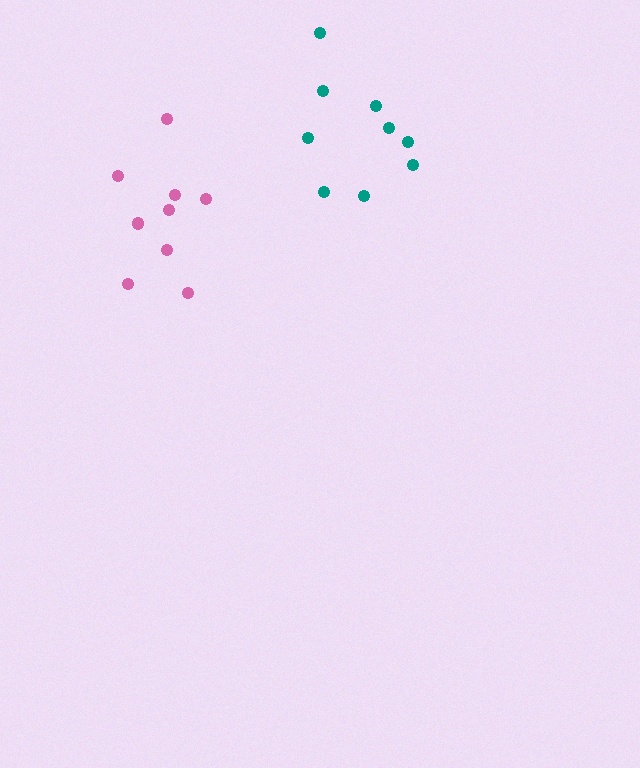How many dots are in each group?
Group 1: 9 dots, Group 2: 9 dots (18 total).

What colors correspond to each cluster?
The clusters are colored: teal, pink.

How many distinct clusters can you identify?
There are 2 distinct clusters.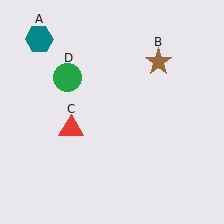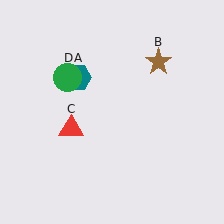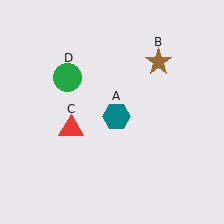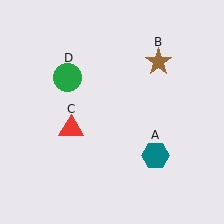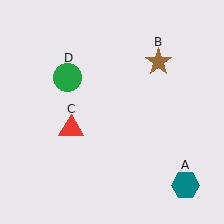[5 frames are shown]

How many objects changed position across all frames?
1 object changed position: teal hexagon (object A).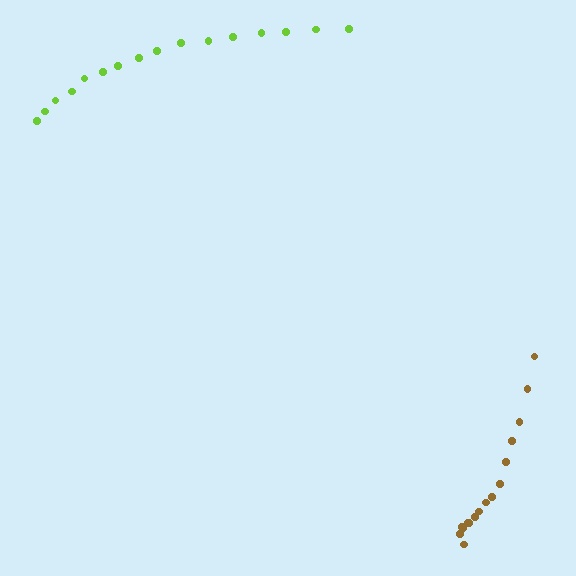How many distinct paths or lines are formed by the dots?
There are 2 distinct paths.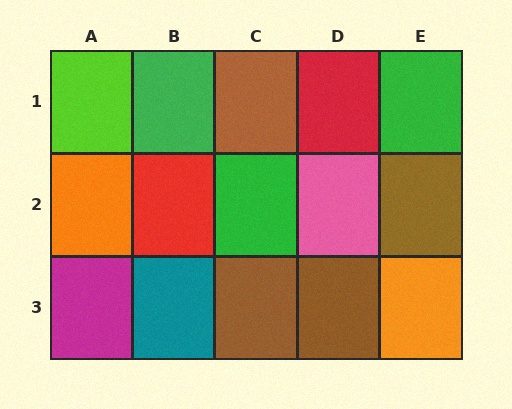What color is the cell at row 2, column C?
Green.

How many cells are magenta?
1 cell is magenta.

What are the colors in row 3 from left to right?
Magenta, teal, brown, brown, orange.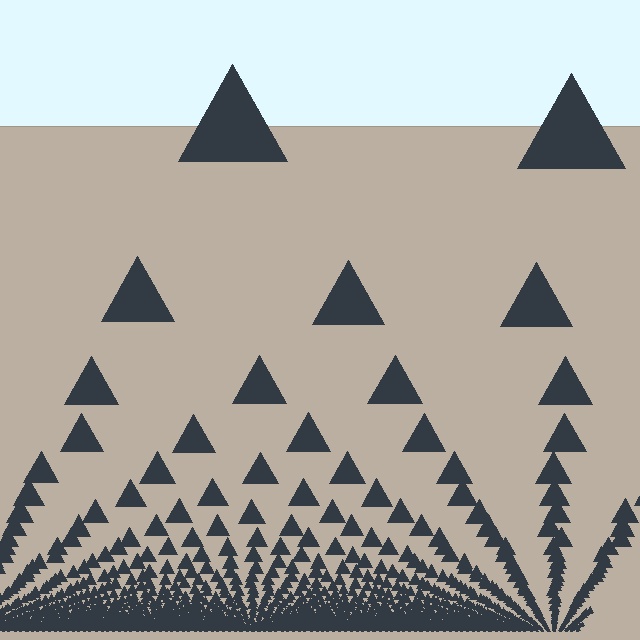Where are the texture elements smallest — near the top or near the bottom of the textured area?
Near the bottom.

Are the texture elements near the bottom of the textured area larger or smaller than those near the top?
Smaller. The gradient is inverted — elements near the bottom are smaller and denser.